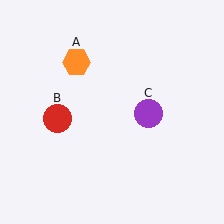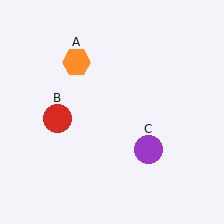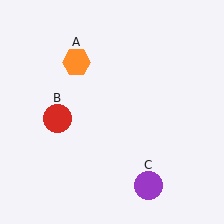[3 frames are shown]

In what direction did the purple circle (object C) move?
The purple circle (object C) moved down.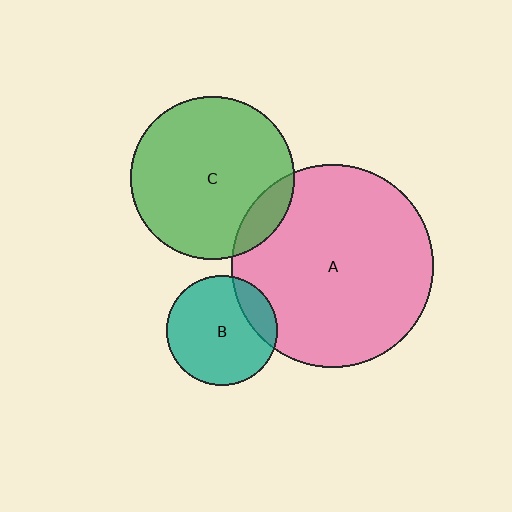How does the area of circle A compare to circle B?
Approximately 3.3 times.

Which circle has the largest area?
Circle A (pink).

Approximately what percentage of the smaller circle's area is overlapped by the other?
Approximately 10%.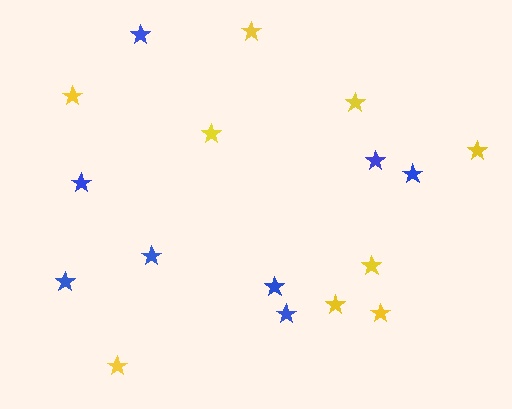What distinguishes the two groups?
There are 2 groups: one group of yellow stars (9) and one group of blue stars (8).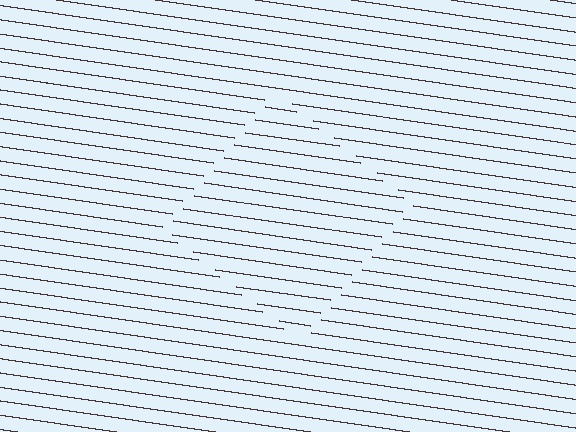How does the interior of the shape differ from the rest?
The interior of the shape contains the same grating, shifted by half a period — the contour is defined by the phase discontinuity where line-ends from the inner and outer gratings abut.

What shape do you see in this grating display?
An illusory square. The interior of the shape contains the same grating, shifted by half a period — the contour is defined by the phase discontinuity where line-ends from the inner and outer gratings abut.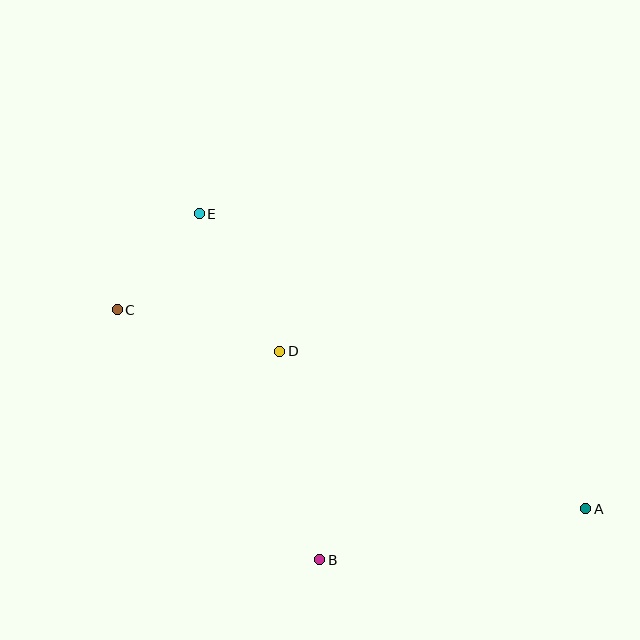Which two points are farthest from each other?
Points A and C are farthest from each other.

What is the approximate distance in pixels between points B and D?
The distance between B and D is approximately 212 pixels.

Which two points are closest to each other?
Points C and E are closest to each other.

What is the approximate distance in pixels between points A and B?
The distance between A and B is approximately 271 pixels.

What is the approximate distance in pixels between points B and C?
The distance between B and C is approximately 322 pixels.